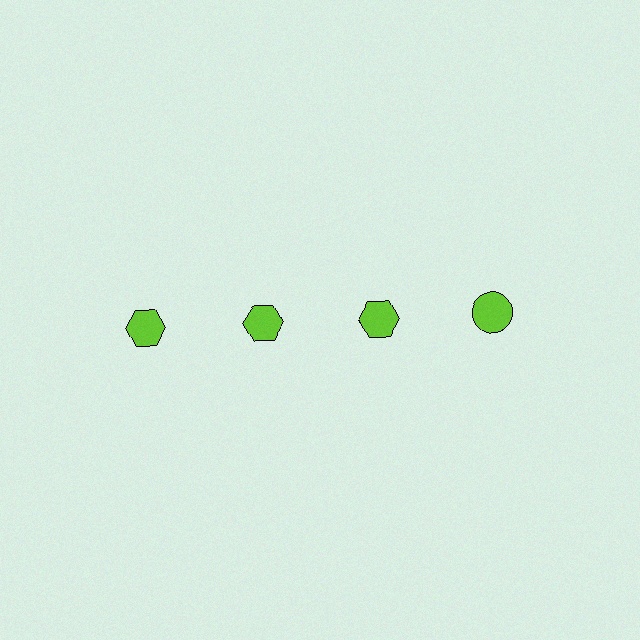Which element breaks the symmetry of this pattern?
The lime circle in the top row, second from right column breaks the symmetry. All other shapes are lime hexagons.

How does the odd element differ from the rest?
It has a different shape: circle instead of hexagon.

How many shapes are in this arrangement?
There are 4 shapes arranged in a grid pattern.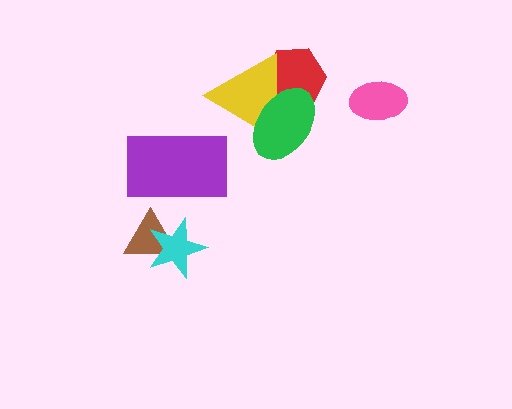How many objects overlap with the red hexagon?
2 objects overlap with the red hexagon.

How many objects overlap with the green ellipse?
2 objects overlap with the green ellipse.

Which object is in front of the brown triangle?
The cyan star is in front of the brown triangle.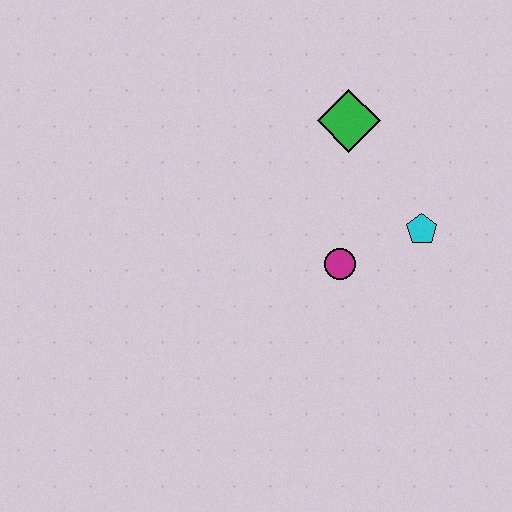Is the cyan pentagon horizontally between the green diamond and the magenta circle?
No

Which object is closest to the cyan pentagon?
The magenta circle is closest to the cyan pentagon.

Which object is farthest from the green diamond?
The magenta circle is farthest from the green diamond.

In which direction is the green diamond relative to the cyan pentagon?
The green diamond is above the cyan pentagon.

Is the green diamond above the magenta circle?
Yes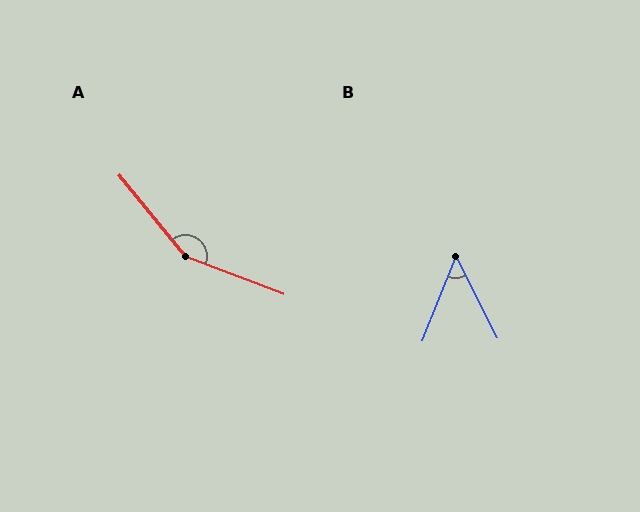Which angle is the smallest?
B, at approximately 49 degrees.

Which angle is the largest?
A, at approximately 150 degrees.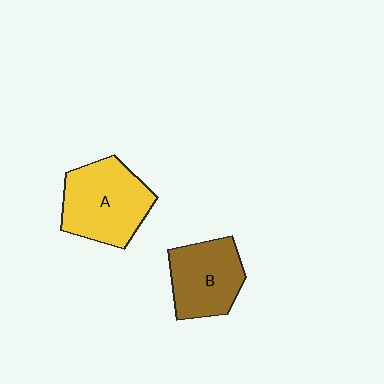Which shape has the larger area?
Shape A (yellow).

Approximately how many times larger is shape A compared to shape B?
Approximately 1.2 times.